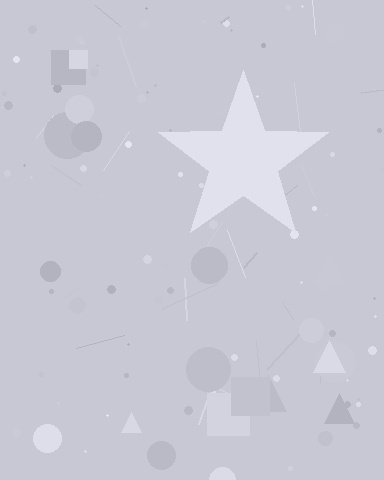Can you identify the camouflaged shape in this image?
The camouflaged shape is a star.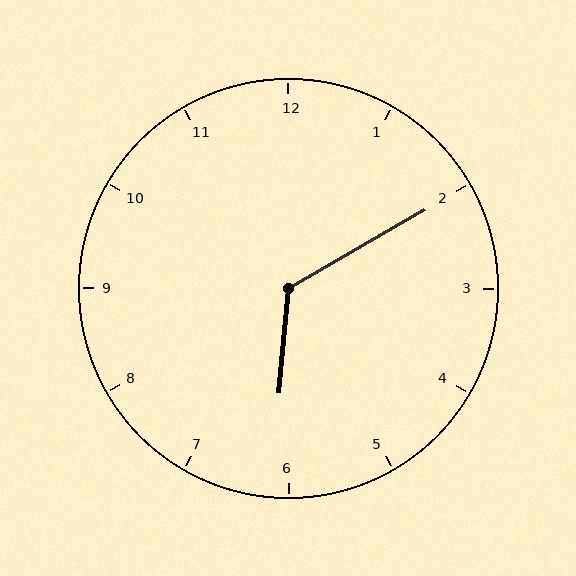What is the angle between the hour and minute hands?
Approximately 125 degrees.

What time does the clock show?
6:10.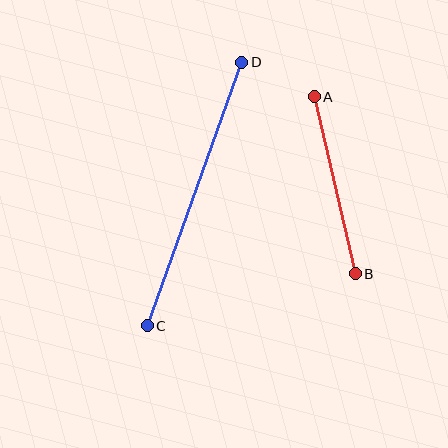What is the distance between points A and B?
The distance is approximately 182 pixels.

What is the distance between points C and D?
The distance is approximately 280 pixels.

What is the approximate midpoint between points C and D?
The midpoint is at approximately (194, 194) pixels.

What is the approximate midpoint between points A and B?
The midpoint is at approximately (335, 185) pixels.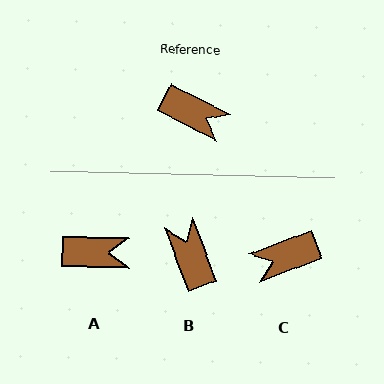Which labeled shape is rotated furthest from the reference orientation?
B, about 136 degrees away.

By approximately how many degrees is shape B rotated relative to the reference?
Approximately 136 degrees counter-clockwise.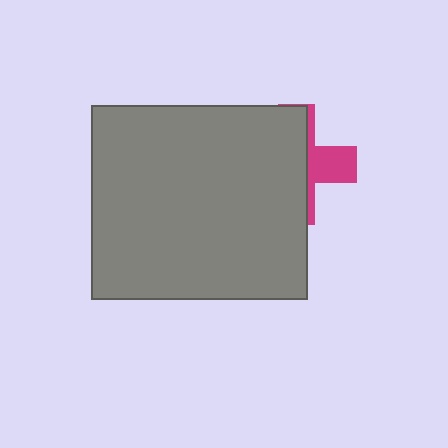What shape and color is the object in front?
The object in front is a gray rectangle.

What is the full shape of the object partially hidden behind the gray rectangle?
The partially hidden object is a magenta cross.